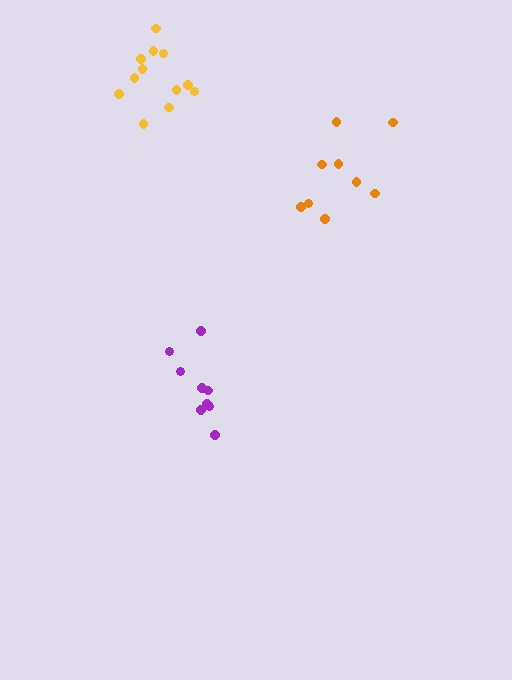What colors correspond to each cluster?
The clusters are colored: orange, purple, yellow.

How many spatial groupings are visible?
There are 3 spatial groupings.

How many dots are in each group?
Group 1: 9 dots, Group 2: 9 dots, Group 3: 12 dots (30 total).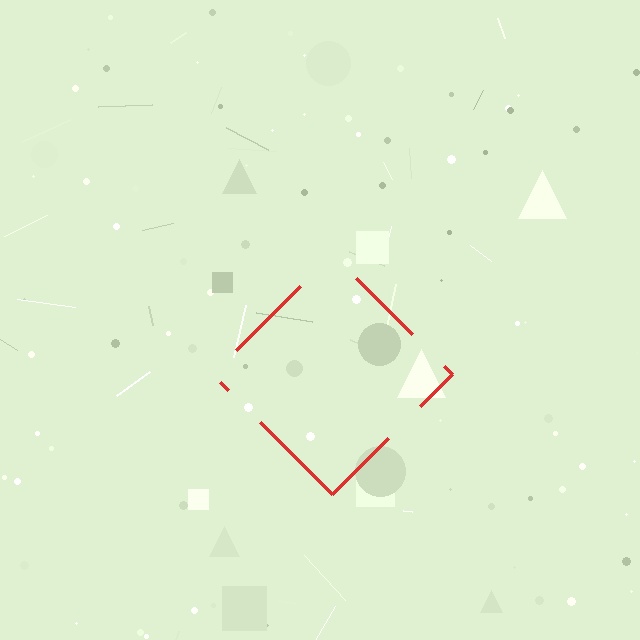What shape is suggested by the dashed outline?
The dashed outline suggests a diamond.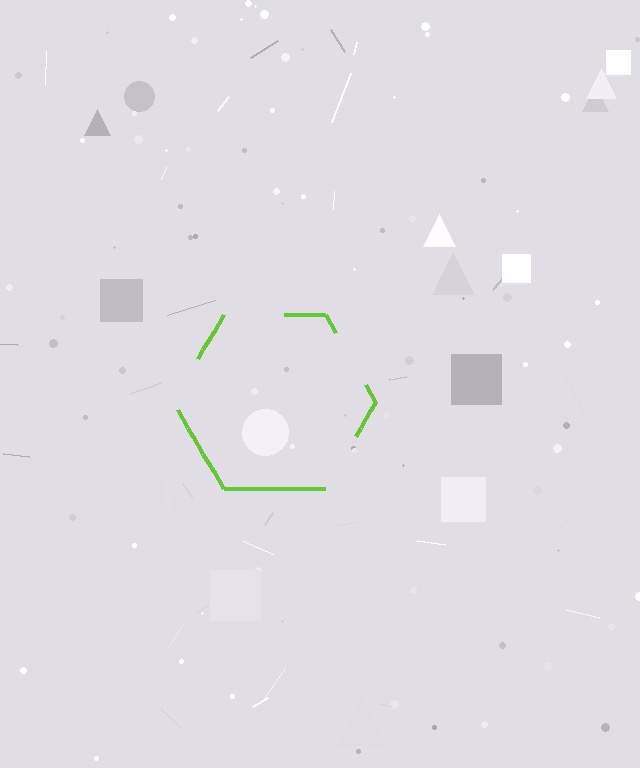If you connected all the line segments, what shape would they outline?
They would outline a hexagon.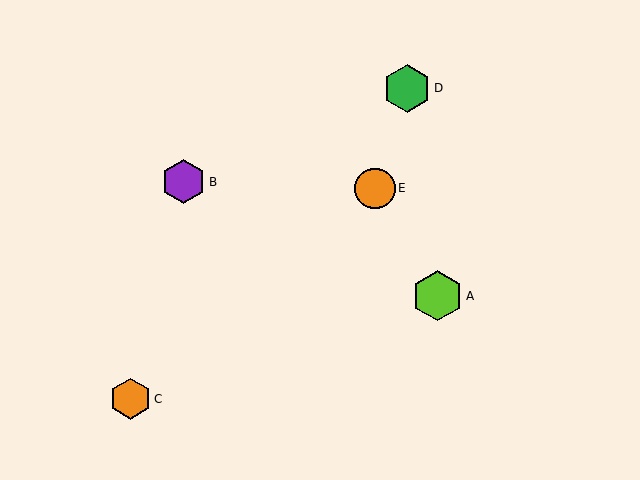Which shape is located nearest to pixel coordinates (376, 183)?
The orange circle (labeled E) at (375, 188) is nearest to that location.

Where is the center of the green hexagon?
The center of the green hexagon is at (407, 88).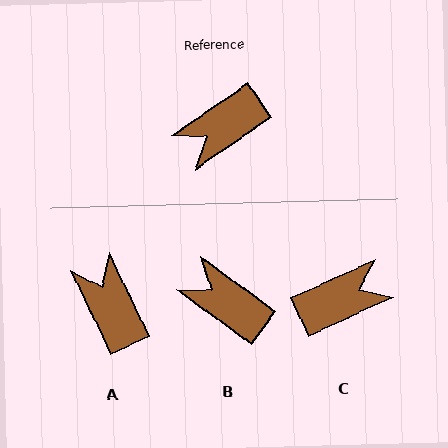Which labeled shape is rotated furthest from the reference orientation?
C, about 170 degrees away.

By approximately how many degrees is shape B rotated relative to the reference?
Approximately 71 degrees clockwise.